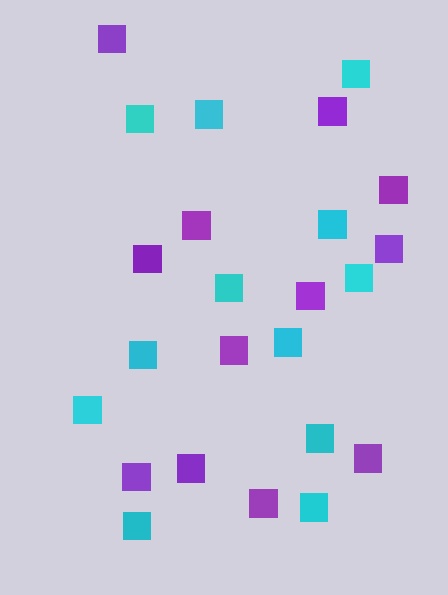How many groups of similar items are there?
There are 2 groups: one group of purple squares (12) and one group of cyan squares (12).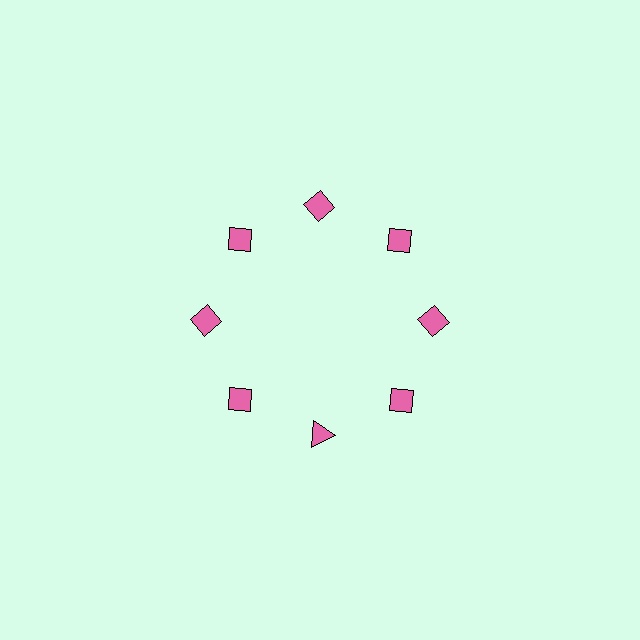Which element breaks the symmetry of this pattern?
The pink triangle at roughly the 6 o'clock position breaks the symmetry. All other shapes are pink diamonds.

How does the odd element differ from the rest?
It has a different shape: triangle instead of diamond.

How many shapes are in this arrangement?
There are 8 shapes arranged in a ring pattern.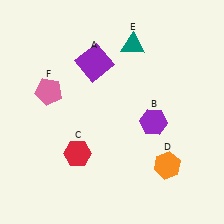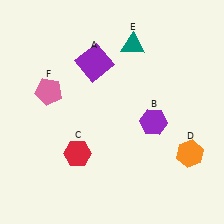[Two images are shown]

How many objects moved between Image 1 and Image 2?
1 object moved between the two images.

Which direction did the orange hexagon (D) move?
The orange hexagon (D) moved right.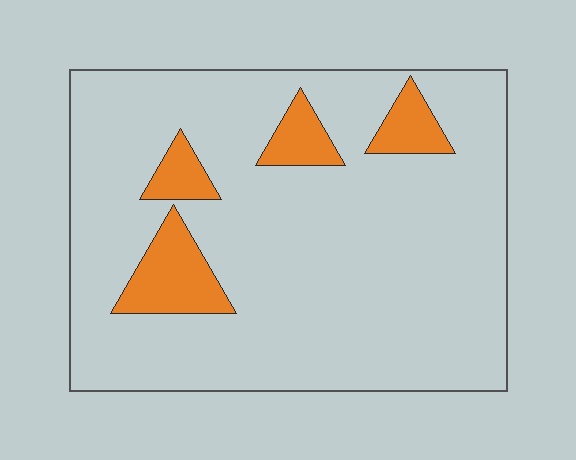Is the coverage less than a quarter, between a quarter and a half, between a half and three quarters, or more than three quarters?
Less than a quarter.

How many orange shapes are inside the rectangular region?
4.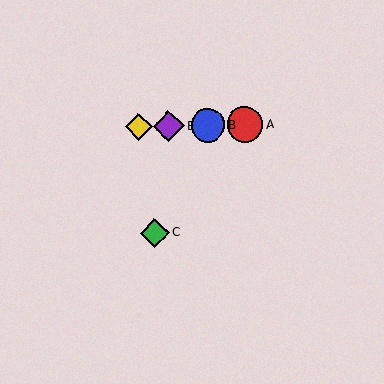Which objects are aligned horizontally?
Objects A, B, D, E are aligned horizontally.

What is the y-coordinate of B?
Object B is at y≈125.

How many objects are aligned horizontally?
4 objects (A, B, D, E) are aligned horizontally.